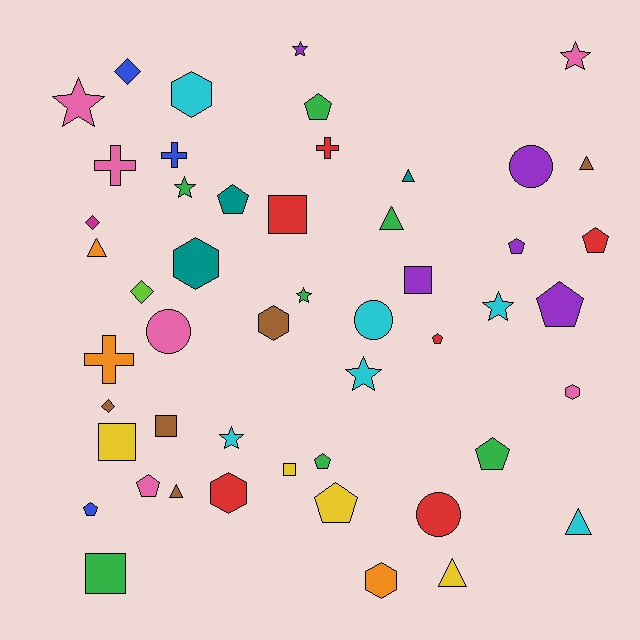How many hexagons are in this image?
There are 6 hexagons.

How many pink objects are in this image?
There are 6 pink objects.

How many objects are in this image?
There are 50 objects.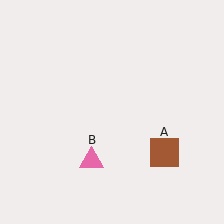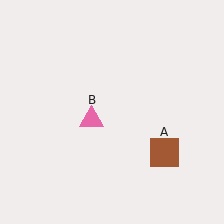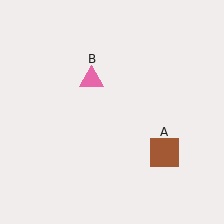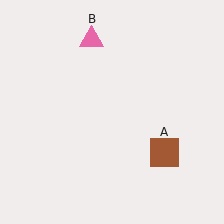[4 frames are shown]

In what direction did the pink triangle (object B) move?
The pink triangle (object B) moved up.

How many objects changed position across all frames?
1 object changed position: pink triangle (object B).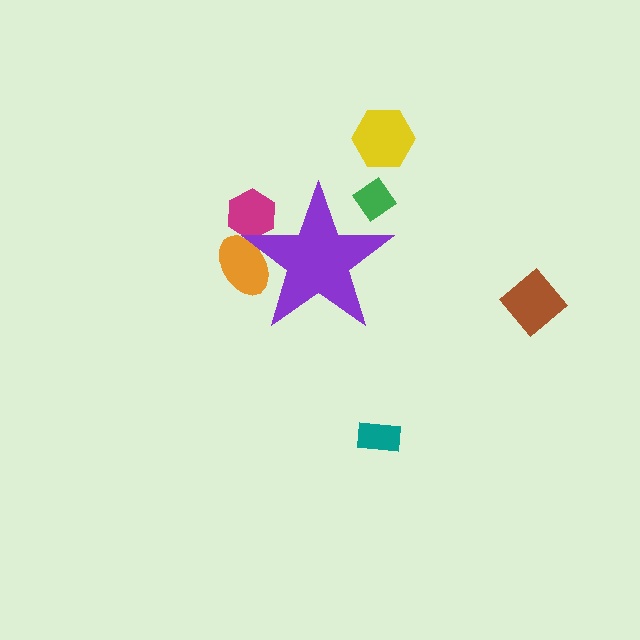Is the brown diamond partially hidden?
No, the brown diamond is fully visible.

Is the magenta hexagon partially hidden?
Yes, the magenta hexagon is partially hidden behind the purple star.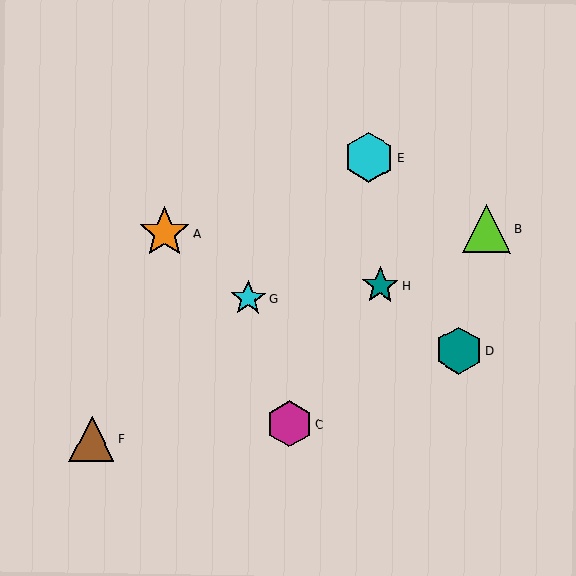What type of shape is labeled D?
Shape D is a teal hexagon.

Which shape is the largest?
The orange star (labeled A) is the largest.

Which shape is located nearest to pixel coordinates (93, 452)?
The brown triangle (labeled F) at (92, 439) is nearest to that location.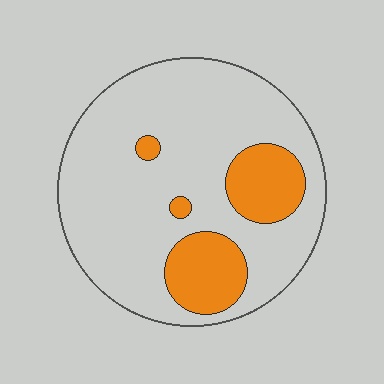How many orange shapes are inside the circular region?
4.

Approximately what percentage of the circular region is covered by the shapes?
Approximately 20%.